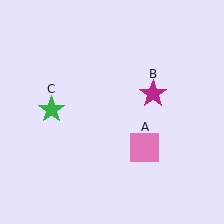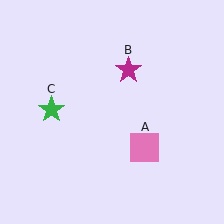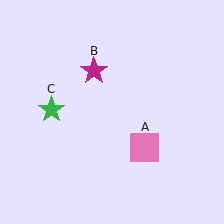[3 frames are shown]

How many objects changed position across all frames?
1 object changed position: magenta star (object B).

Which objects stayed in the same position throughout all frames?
Pink square (object A) and green star (object C) remained stationary.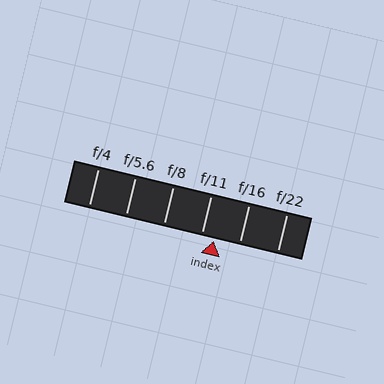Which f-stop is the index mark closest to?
The index mark is closest to f/11.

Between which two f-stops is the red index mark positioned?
The index mark is between f/11 and f/16.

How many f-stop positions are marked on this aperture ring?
There are 6 f-stop positions marked.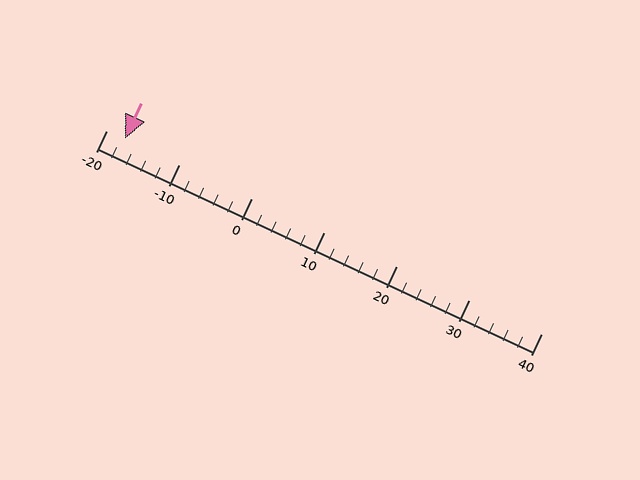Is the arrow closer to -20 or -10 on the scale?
The arrow is closer to -20.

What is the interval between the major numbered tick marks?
The major tick marks are spaced 10 units apart.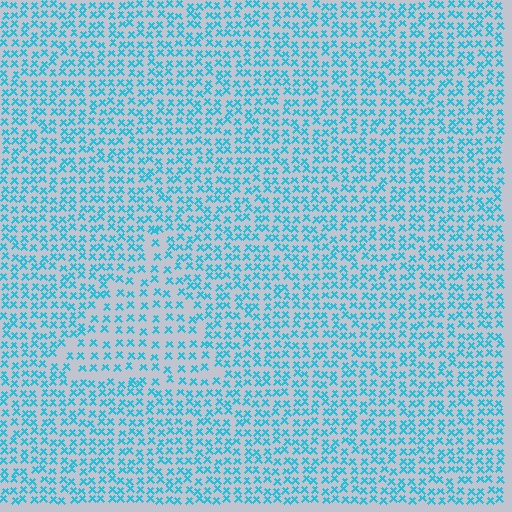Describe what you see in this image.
The image contains small cyan elements arranged at two different densities. A triangle-shaped region is visible where the elements are less densely packed than the surrounding area.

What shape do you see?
I see a triangle.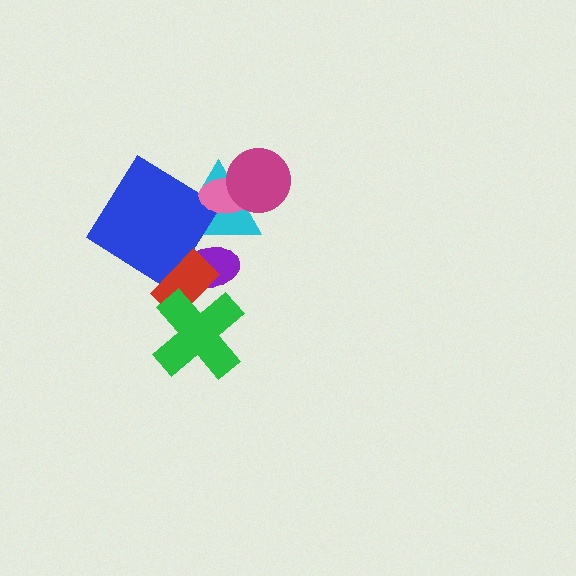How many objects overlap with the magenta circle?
2 objects overlap with the magenta circle.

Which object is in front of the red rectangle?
The green cross is in front of the red rectangle.